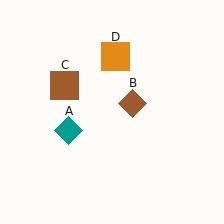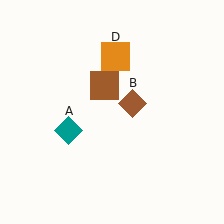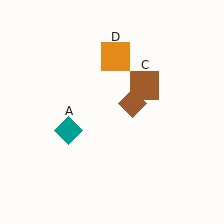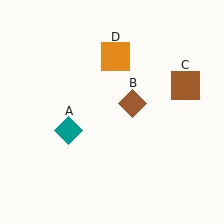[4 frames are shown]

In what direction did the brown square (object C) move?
The brown square (object C) moved right.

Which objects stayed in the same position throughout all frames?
Teal diamond (object A) and brown diamond (object B) and orange square (object D) remained stationary.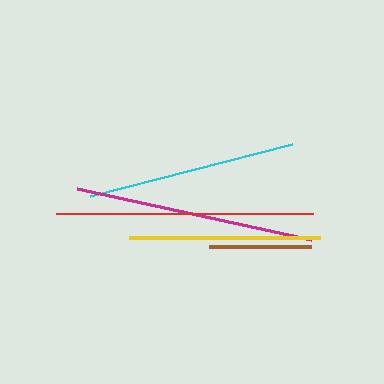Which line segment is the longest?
The red line is the longest at approximately 257 pixels.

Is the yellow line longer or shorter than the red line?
The red line is longer than the yellow line.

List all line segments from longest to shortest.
From longest to shortest: red, magenta, cyan, yellow, brown.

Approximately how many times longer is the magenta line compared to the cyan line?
The magenta line is approximately 1.1 times the length of the cyan line.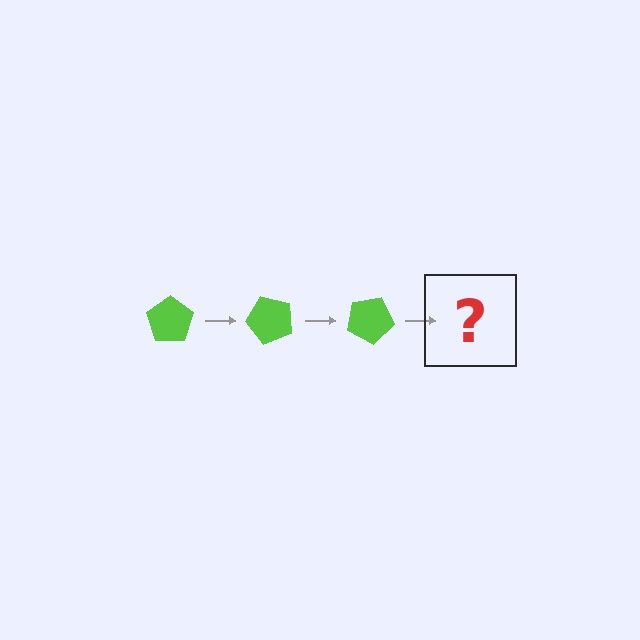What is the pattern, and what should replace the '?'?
The pattern is that the pentagon rotates 50 degrees each step. The '?' should be a lime pentagon rotated 150 degrees.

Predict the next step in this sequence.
The next step is a lime pentagon rotated 150 degrees.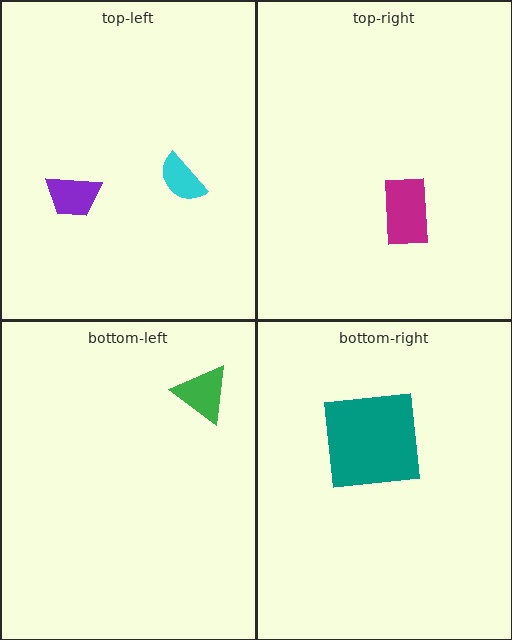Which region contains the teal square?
The bottom-right region.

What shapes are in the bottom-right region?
The teal square.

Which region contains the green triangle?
The bottom-left region.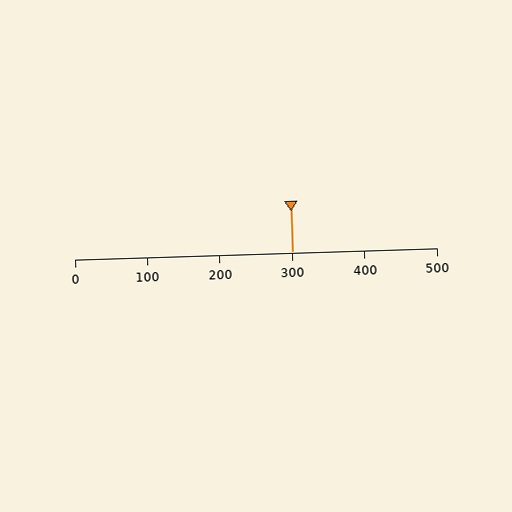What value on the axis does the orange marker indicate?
The marker indicates approximately 300.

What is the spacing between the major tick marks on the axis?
The major ticks are spaced 100 apart.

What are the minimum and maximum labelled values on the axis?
The axis runs from 0 to 500.